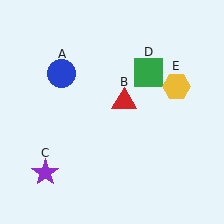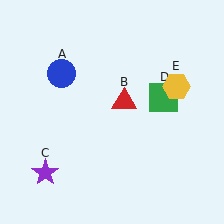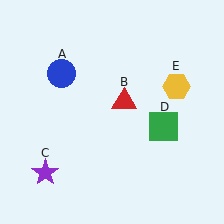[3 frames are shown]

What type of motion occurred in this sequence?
The green square (object D) rotated clockwise around the center of the scene.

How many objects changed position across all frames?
1 object changed position: green square (object D).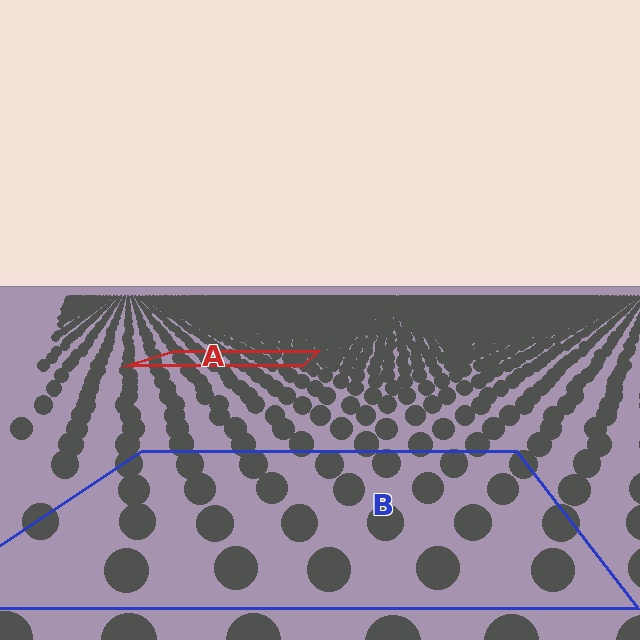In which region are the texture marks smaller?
The texture marks are smaller in region A, because it is farther away.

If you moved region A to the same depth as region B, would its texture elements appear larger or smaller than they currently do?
They would appear larger. At a closer depth, the same texture elements are projected at a bigger on-screen size.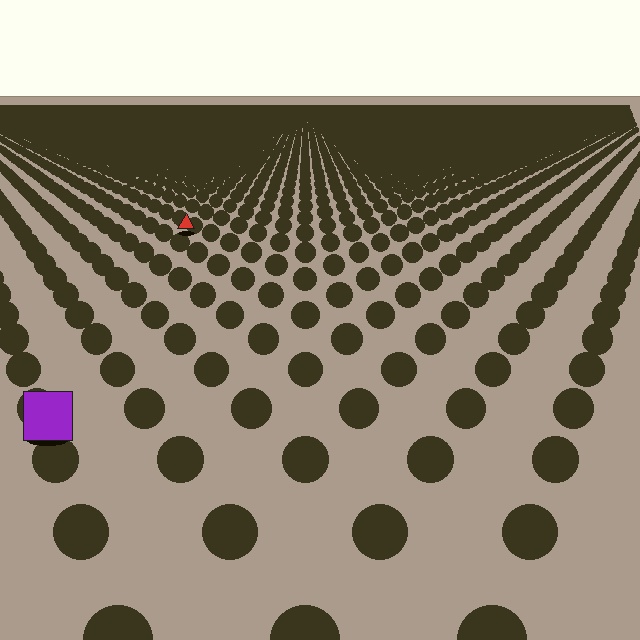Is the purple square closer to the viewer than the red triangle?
Yes. The purple square is closer — you can tell from the texture gradient: the ground texture is coarser near it.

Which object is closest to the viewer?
The purple square is closest. The texture marks near it are larger and more spread out.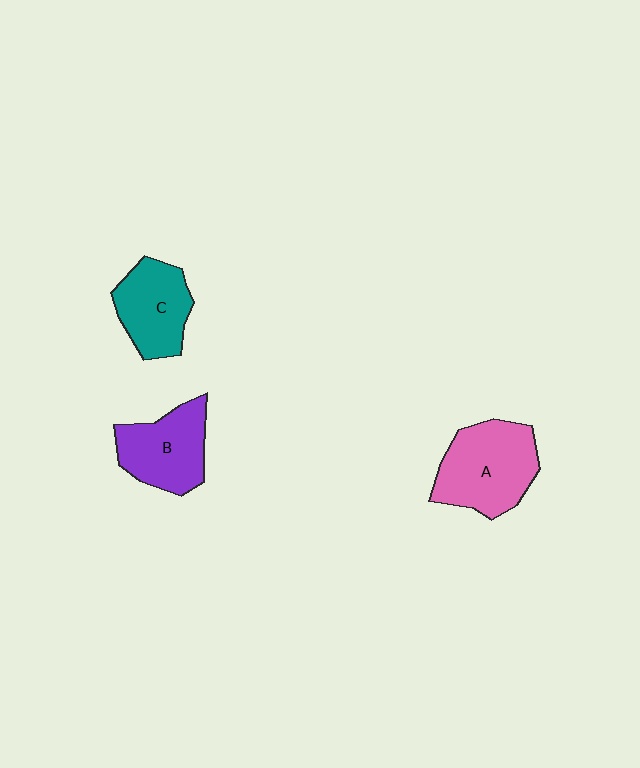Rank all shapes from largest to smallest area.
From largest to smallest: A (pink), B (purple), C (teal).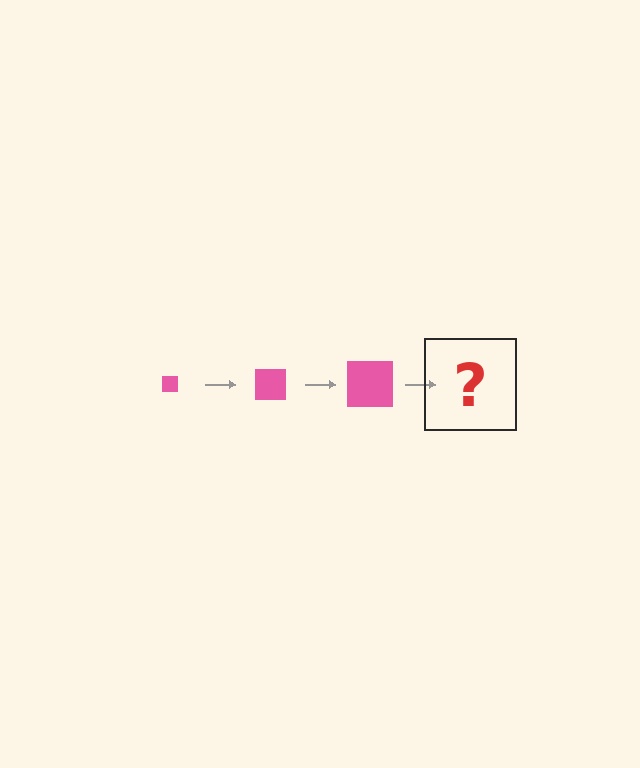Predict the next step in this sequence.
The next step is a pink square, larger than the previous one.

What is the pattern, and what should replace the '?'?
The pattern is that the square gets progressively larger each step. The '?' should be a pink square, larger than the previous one.